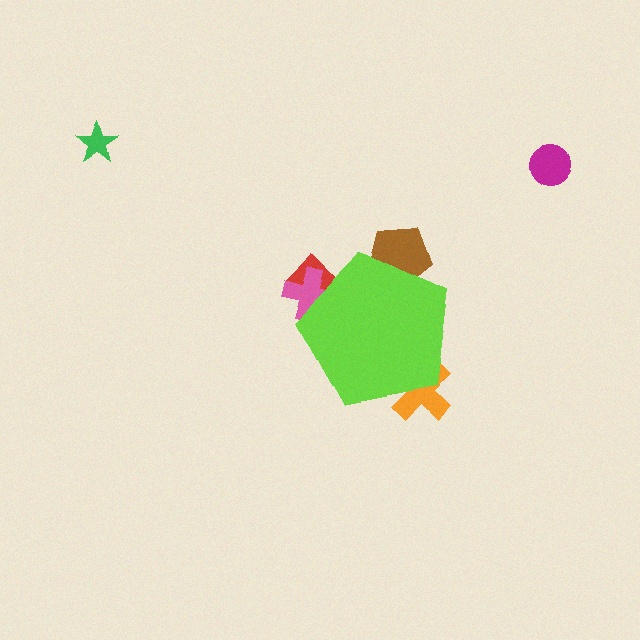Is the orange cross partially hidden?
Yes, the orange cross is partially hidden behind the lime pentagon.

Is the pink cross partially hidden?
Yes, the pink cross is partially hidden behind the lime pentagon.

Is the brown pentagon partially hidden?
Yes, the brown pentagon is partially hidden behind the lime pentagon.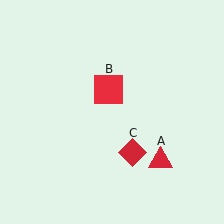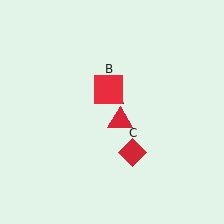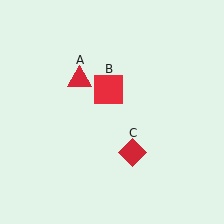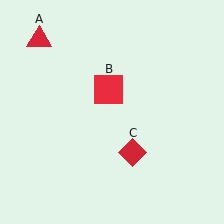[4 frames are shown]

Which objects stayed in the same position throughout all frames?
Red square (object B) and red diamond (object C) remained stationary.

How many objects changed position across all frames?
1 object changed position: red triangle (object A).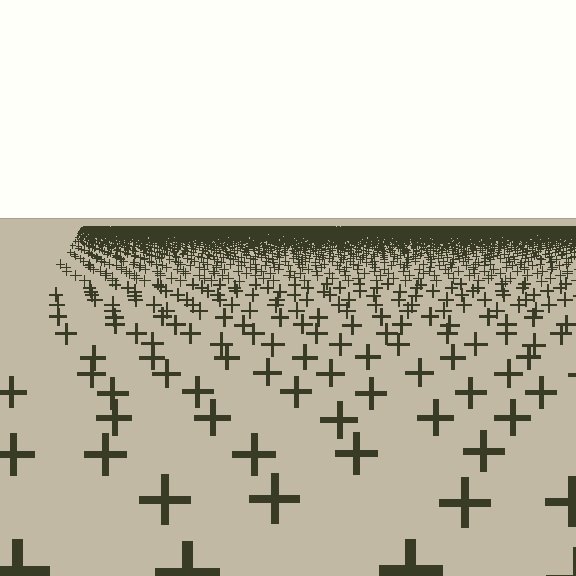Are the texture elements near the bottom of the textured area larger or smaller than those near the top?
Larger. Near the bottom, elements are closer to the viewer and appear at a bigger on-screen size.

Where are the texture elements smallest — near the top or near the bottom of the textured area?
Near the top.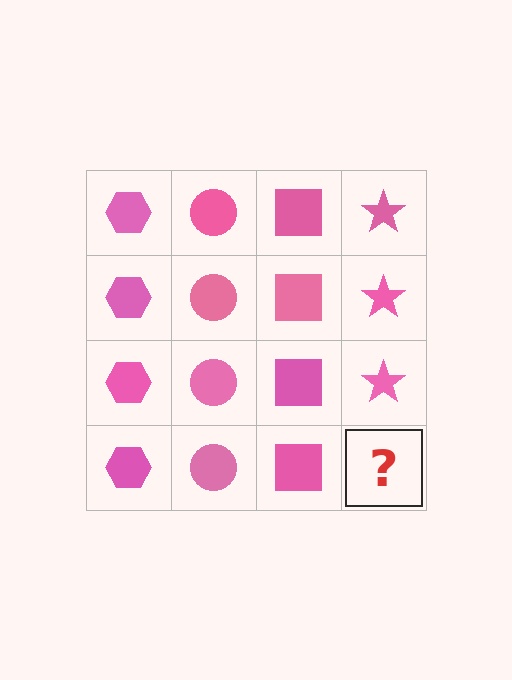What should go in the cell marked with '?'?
The missing cell should contain a pink star.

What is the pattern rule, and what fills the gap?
The rule is that each column has a consistent shape. The gap should be filled with a pink star.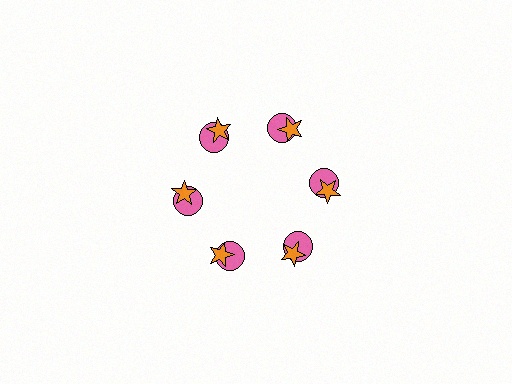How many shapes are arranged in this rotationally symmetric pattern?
There are 12 shapes, arranged in 6 groups of 2.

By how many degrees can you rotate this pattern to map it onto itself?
The pattern maps onto itself every 60 degrees of rotation.